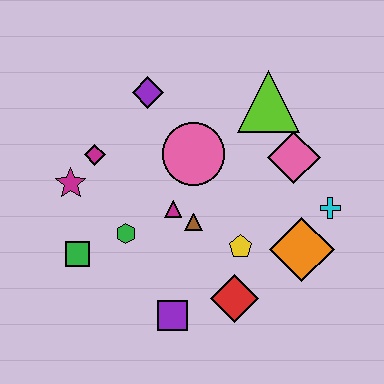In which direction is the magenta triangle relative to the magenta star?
The magenta triangle is to the right of the magenta star.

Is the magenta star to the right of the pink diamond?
No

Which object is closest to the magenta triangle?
The brown triangle is closest to the magenta triangle.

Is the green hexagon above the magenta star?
No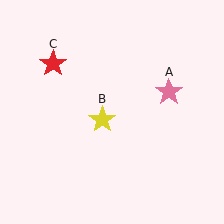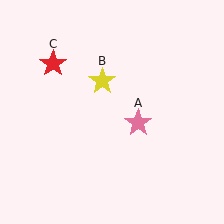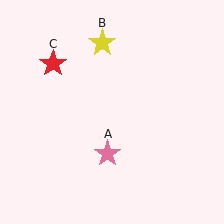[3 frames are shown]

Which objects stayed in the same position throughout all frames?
Red star (object C) remained stationary.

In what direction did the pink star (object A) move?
The pink star (object A) moved down and to the left.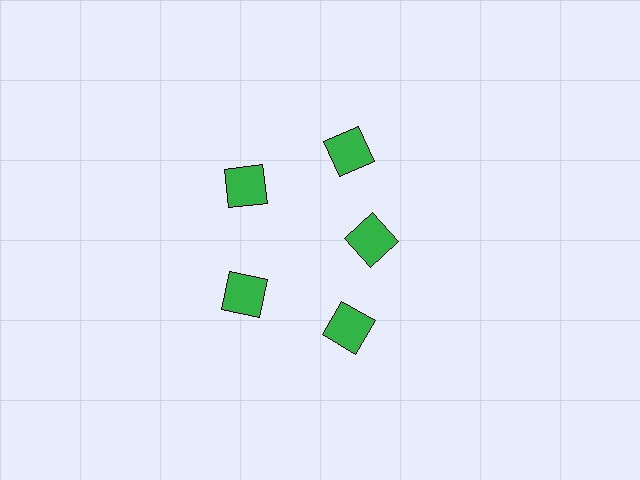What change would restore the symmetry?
The symmetry would be restored by moving it outward, back onto the ring so that all 5 squares sit at equal angles and equal distance from the center.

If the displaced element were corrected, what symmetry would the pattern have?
It would have 5-fold rotational symmetry — the pattern would map onto itself every 72 degrees.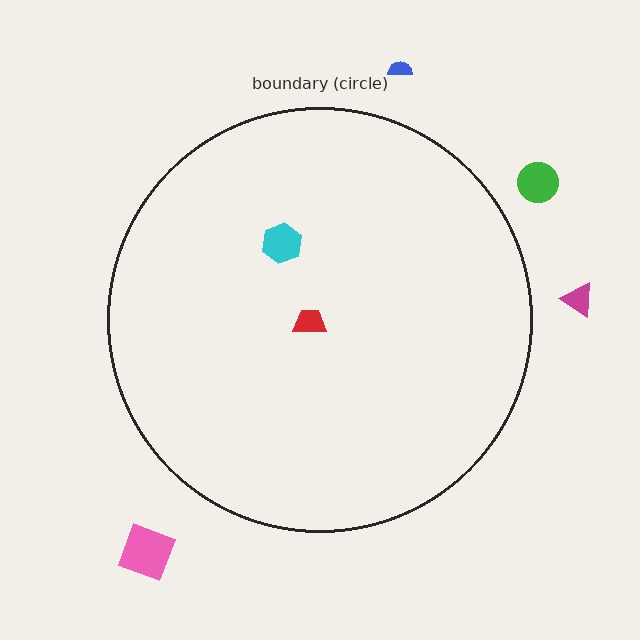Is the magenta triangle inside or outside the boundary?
Outside.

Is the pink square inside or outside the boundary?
Outside.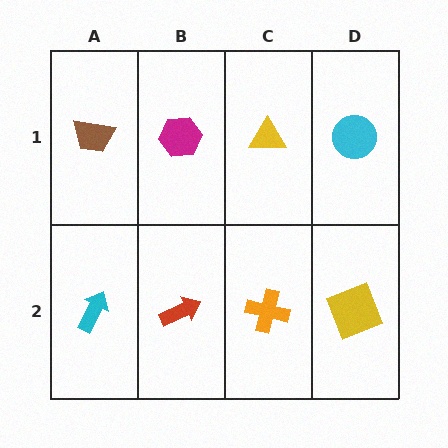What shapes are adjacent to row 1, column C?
An orange cross (row 2, column C), a magenta hexagon (row 1, column B), a cyan circle (row 1, column D).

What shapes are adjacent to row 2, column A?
A brown trapezoid (row 1, column A), a red arrow (row 2, column B).